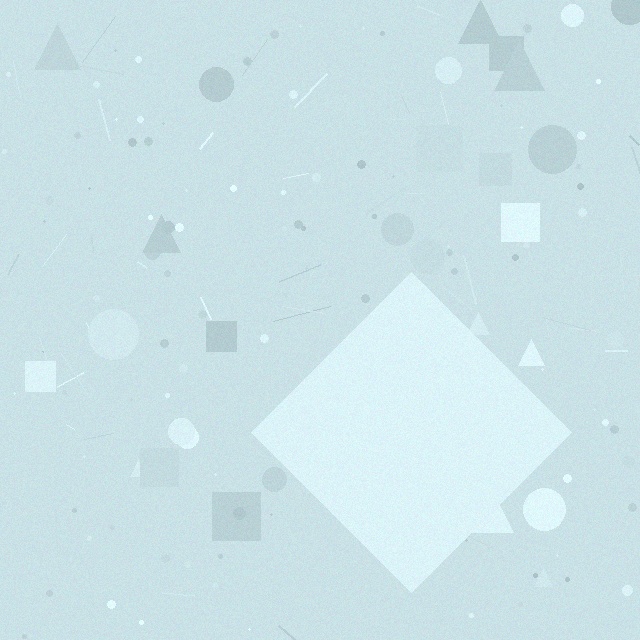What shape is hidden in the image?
A diamond is hidden in the image.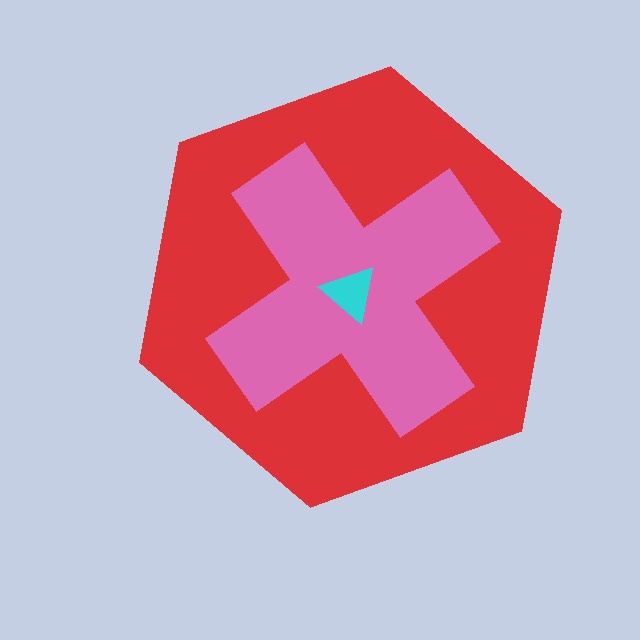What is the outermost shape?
The red hexagon.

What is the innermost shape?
The cyan triangle.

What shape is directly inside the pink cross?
The cyan triangle.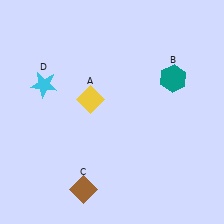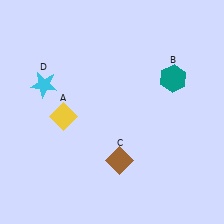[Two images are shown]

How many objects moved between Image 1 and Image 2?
2 objects moved between the two images.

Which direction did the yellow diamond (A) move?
The yellow diamond (A) moved left.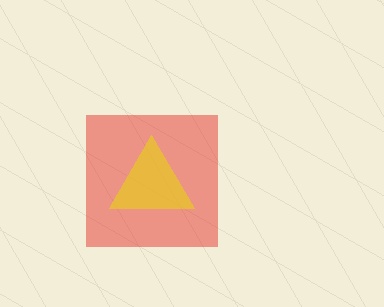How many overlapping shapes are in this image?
There are 2 overlapping shapes in the image.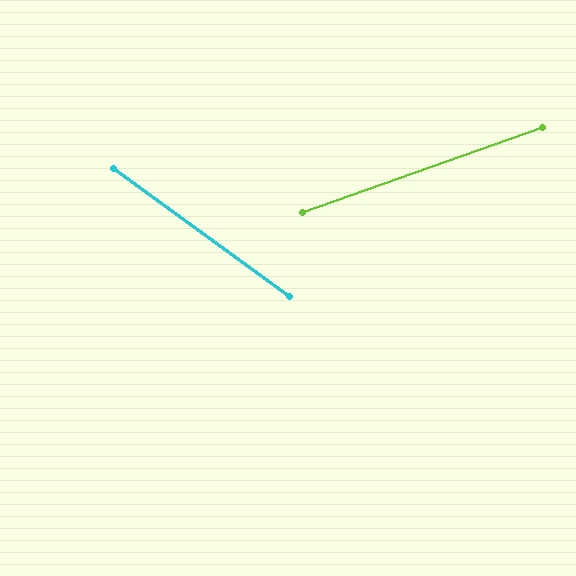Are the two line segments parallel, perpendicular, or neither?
Neither parallel nor perpendicular — they differ by about 56°.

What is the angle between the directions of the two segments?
Approximately 56 degrees.